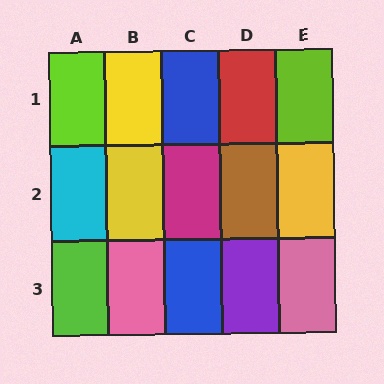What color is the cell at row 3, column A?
Lime.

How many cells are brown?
1 cell is brown.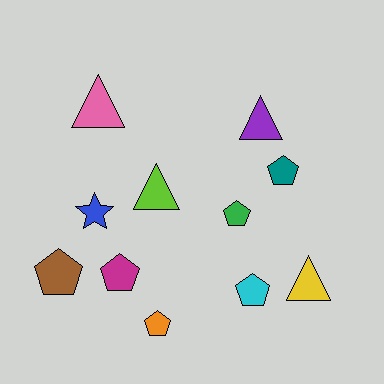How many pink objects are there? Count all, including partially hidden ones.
There is 1 pink object.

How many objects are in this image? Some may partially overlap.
There are 11 objects.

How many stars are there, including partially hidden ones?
There is 1 star.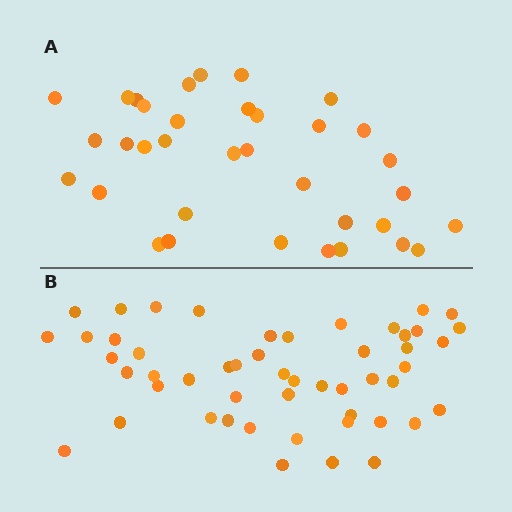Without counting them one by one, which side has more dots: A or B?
Region B (the bottom region) has more dots.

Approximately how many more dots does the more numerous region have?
Region B has approximately 15 more dots than region A.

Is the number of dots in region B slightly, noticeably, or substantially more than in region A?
Region B has substantially more. The ratio is roughly 1.5 to 1.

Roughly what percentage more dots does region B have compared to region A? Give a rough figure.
About 45% more.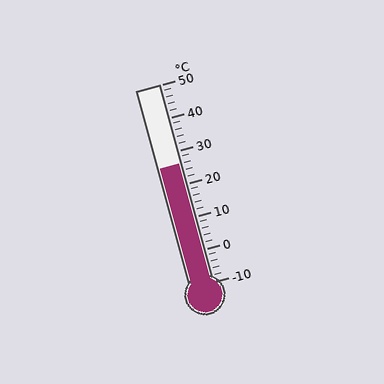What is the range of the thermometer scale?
The thermometer scale ranges from -10°C to 50°C.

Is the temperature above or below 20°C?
The temperature is above 20°C.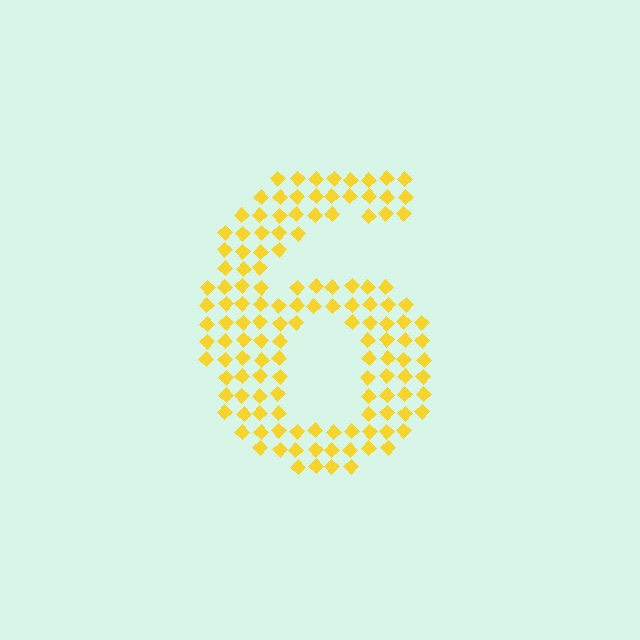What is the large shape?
The large shape is the digit 6.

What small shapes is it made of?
It is made of small diamonds.